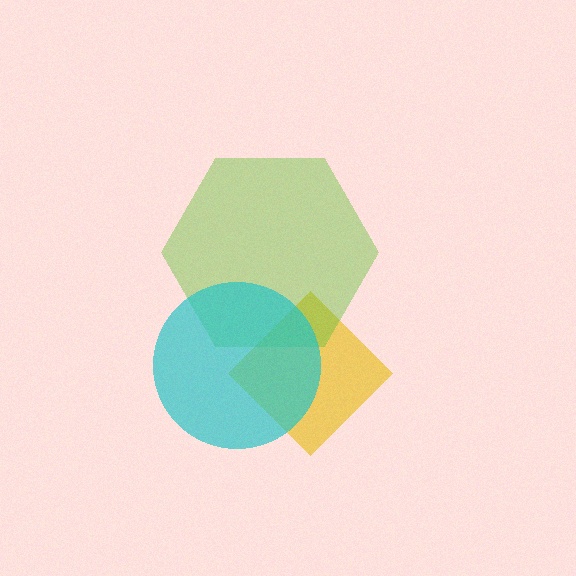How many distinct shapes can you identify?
There are 3 distinct shapes: a yellow diamond, a lime hexagon, a cyan circle.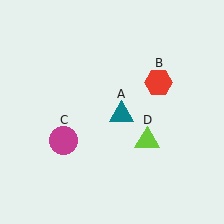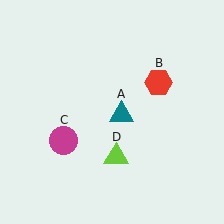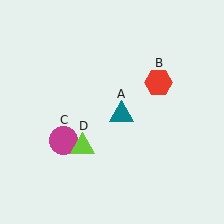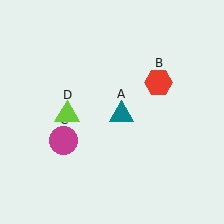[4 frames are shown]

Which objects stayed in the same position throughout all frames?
Teal triangle (object A) and red hexagon (object B) and magenta circle (object C) remained stationary.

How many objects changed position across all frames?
1 object changed position: lime triangle (object D).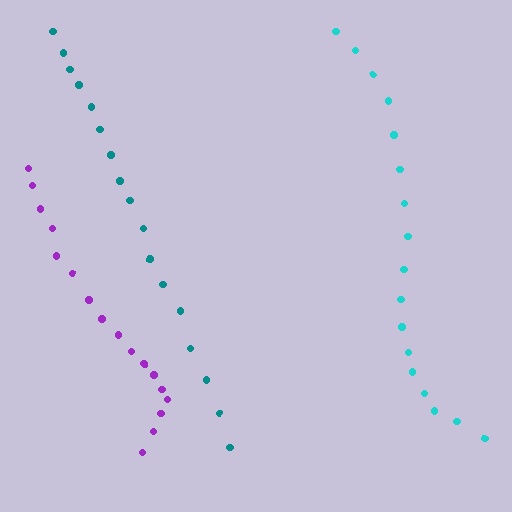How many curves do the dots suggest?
There are 3 distinct paths.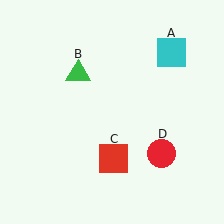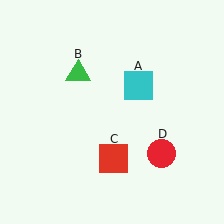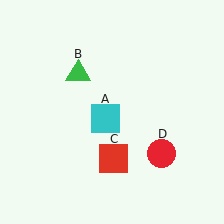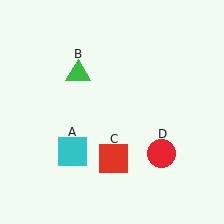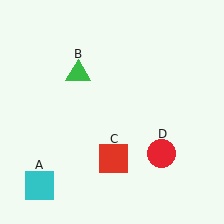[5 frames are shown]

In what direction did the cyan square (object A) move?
The cyan square (object A) moved down and to the left.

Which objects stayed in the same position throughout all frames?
Green triangle (object B) and red square (object C) and red circle (object D) remained stationary.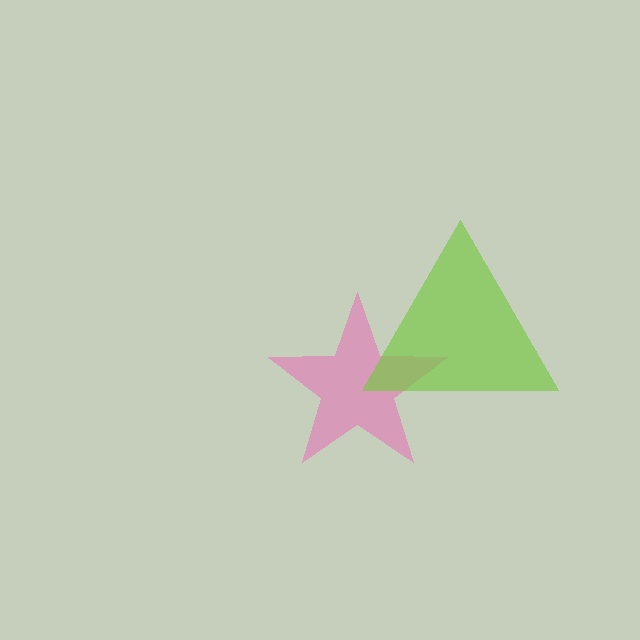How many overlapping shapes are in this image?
There are 2 overlapping shapes in the image.